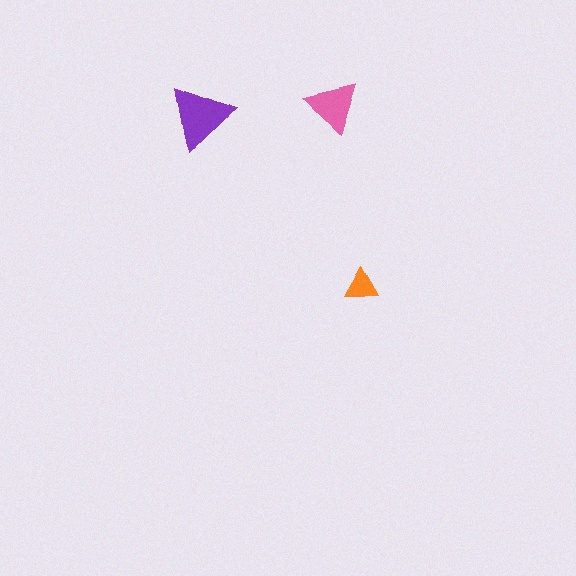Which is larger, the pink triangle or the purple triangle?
The purple one.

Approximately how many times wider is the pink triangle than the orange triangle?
About 1.5 times wider.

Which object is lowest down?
The orange triangle is bottommost.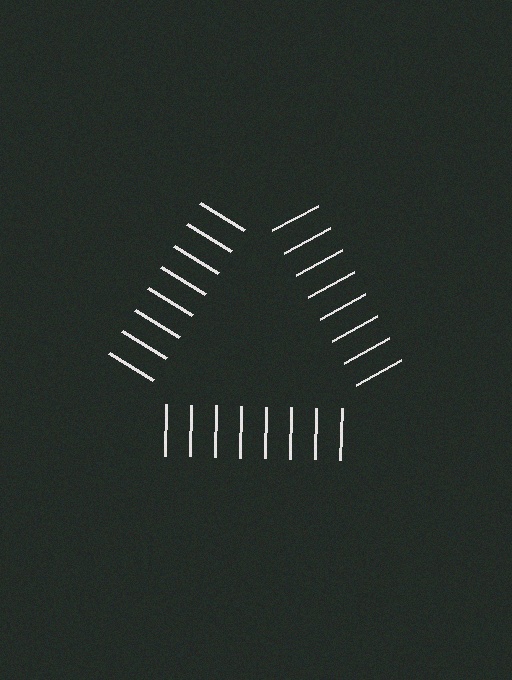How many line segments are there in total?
24 — 8 along each of the 3 edges.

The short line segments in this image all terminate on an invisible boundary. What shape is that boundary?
An illusory triangle — the line segments terminate on its edges but no continuous stroke is drawn.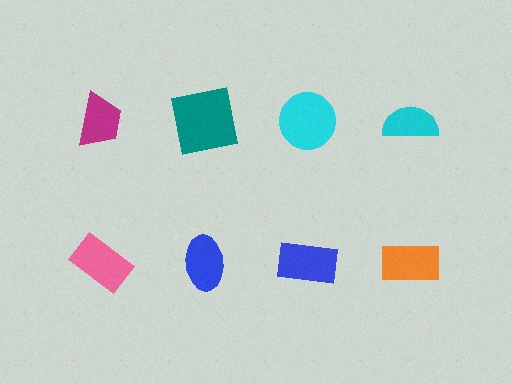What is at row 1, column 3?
A cyan circle.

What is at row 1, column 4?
A cyan semicircle.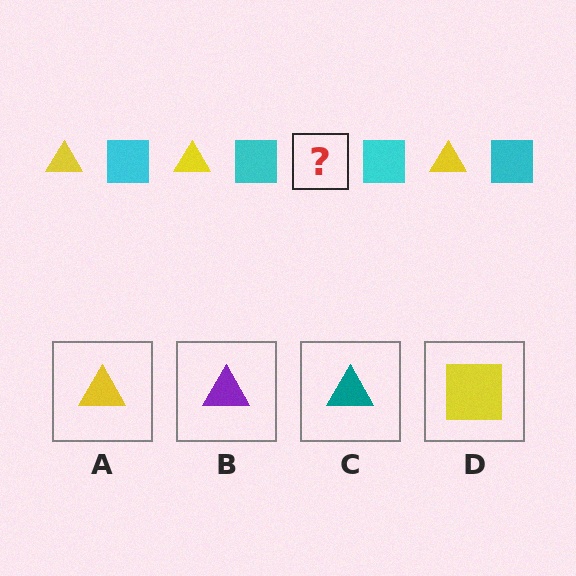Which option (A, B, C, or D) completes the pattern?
A.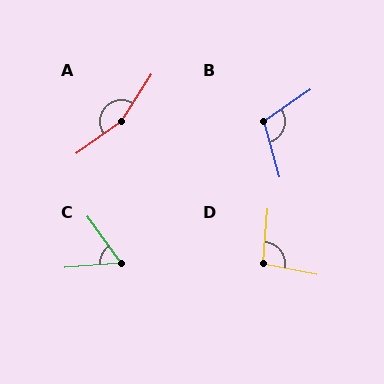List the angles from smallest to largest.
C (59°), D (96°), B (109°), A (158°).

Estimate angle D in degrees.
Approximately 96 degrees.